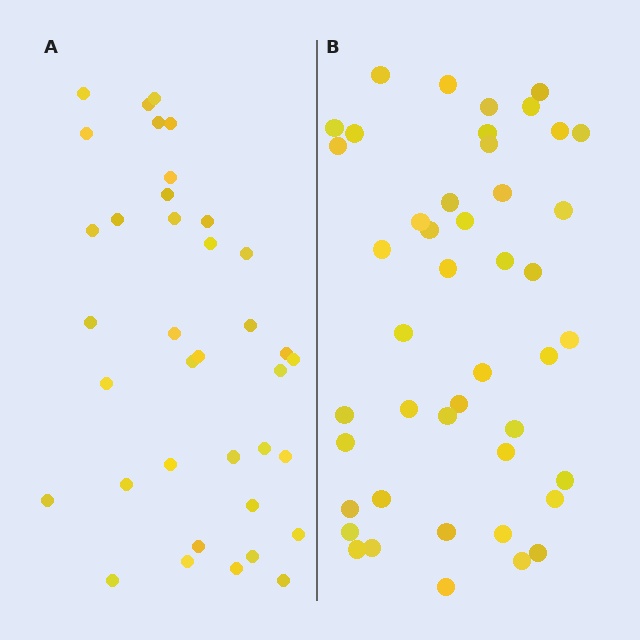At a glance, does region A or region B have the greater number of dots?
Region B (the right region) has more dots.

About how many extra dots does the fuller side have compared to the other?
Region B has roughly 8 or so more dots than region A.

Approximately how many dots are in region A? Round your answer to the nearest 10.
About 40 dots. (The exact count is 37, which rounds to 40.)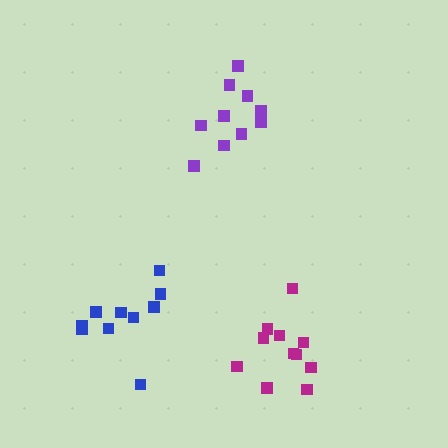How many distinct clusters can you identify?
There are 3 distinct clusters.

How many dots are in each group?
Group 1: 10 dots, Group 2: 10 dots, Group 3: 11 dots (31 total).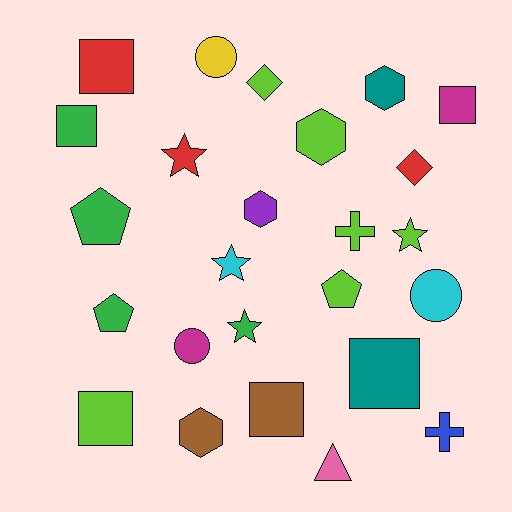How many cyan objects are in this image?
There are 2 cyan objects.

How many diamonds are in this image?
There are 2 diamonds.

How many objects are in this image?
There are 25 objects.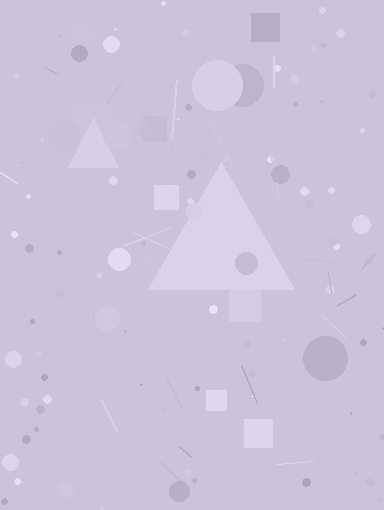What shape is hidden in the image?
A triangle is hidden in the image.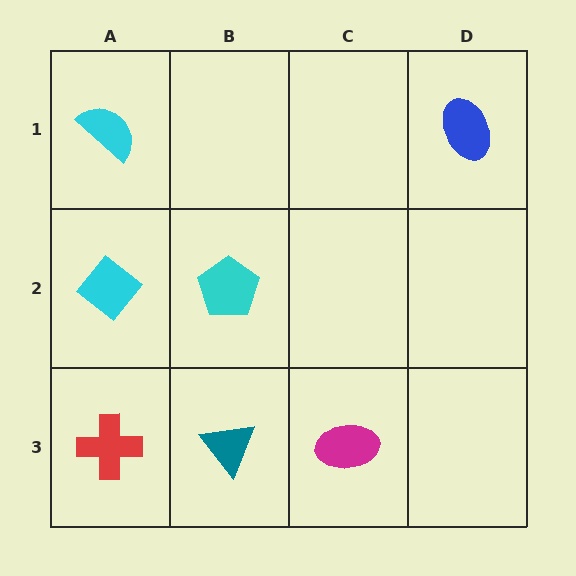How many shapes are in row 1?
2 shapes.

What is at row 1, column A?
A cyan semicircle.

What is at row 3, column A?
A red cross.